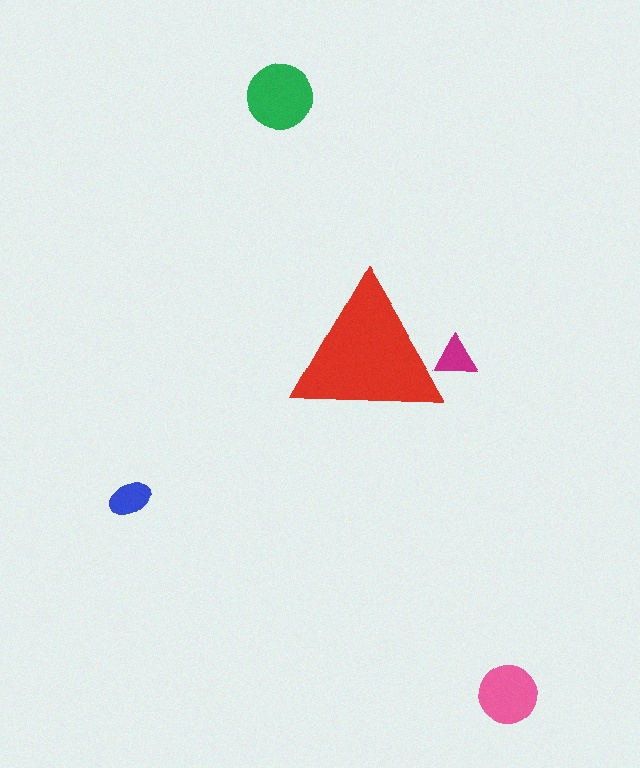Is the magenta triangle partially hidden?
Yes, the magenta triangle is partially hidden behind the red triangle.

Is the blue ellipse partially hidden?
No, the blue ellipse is fully visible.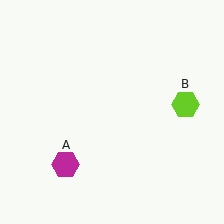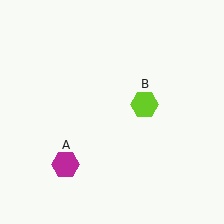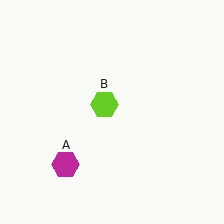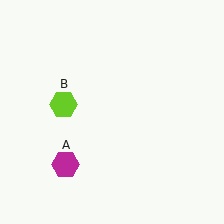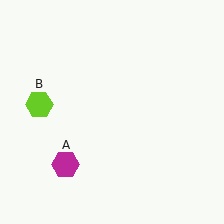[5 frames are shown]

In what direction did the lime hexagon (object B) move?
The lime hexagon (object B) moved left.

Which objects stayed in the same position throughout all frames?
Magenta hexagon (object A) remained stationary.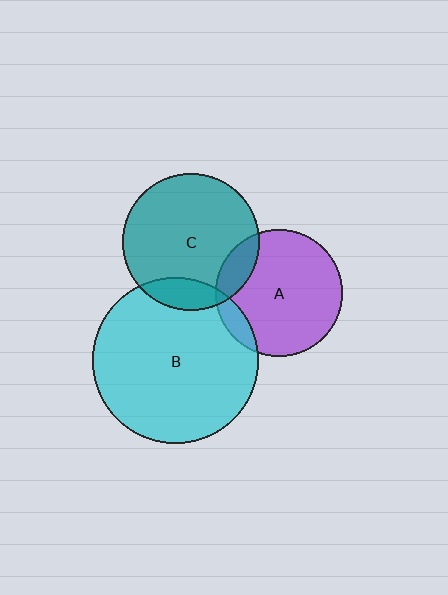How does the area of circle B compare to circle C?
Approximately 1.5 times.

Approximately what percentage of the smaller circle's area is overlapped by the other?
Approximately 15%.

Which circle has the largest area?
Circle B (cyan).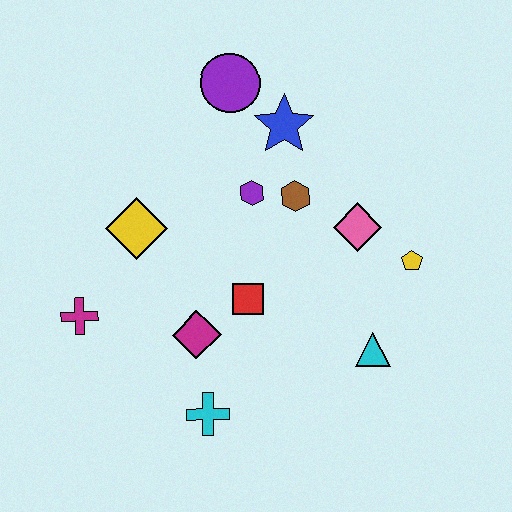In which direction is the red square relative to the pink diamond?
The red square is to the left of the pink diamond.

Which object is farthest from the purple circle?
The cyan cross is farthest from the purple circle.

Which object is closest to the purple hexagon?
The brown hexagon is closest to the purple hexagon.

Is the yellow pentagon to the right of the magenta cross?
Yes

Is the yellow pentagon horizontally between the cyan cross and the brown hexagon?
No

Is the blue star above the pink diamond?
Yes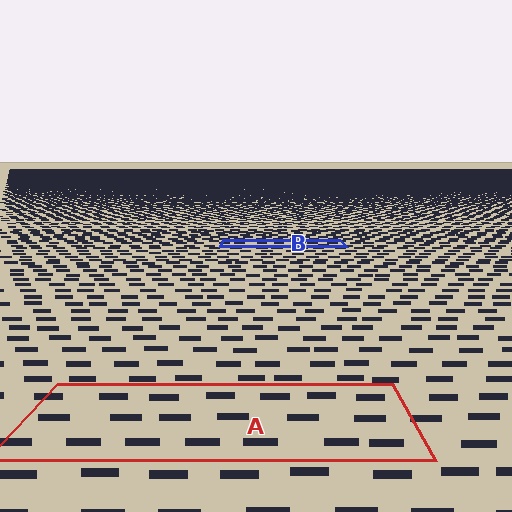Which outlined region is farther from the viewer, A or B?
Region B is farther from the viewer — the texture elements inside it appear smaller and more densely packed.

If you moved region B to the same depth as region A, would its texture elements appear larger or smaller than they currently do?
They would appear larger. At a closer depth, the same texture elements are projected at a bigger on-screen size.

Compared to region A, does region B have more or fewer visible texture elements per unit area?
Region B has more texture elements per unit area — they are packed more densely because it is farther away.